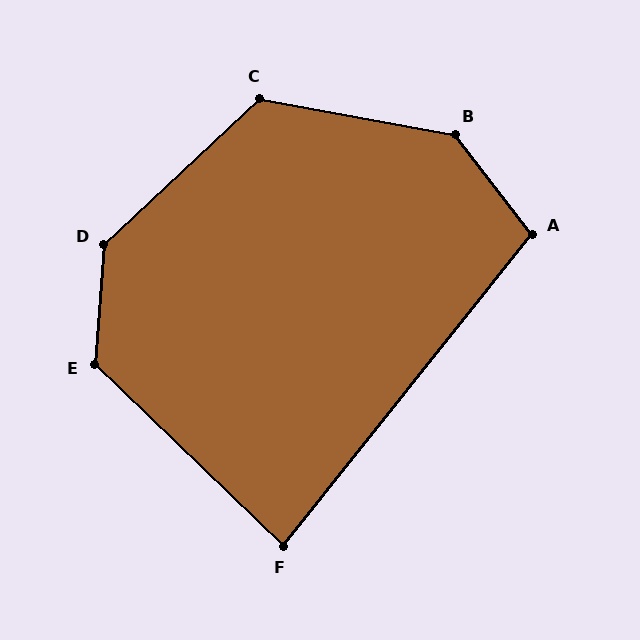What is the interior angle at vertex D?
Approximately 137 degrees (obtuse).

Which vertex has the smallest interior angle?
F, at approximately 85 degrees.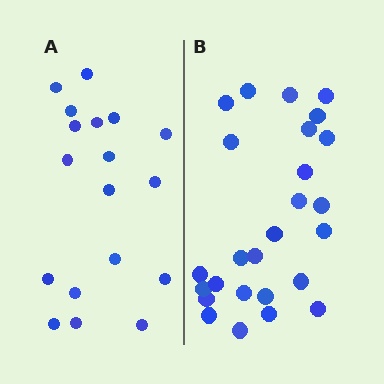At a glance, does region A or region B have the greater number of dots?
Region B (the right region) has more dots.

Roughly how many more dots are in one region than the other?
Region B has roughly 8 or so more dots than region A.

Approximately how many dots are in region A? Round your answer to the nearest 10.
About 20 dots. (The exact count is 18, which rounds to 20.)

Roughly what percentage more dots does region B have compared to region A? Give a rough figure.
About 45% more.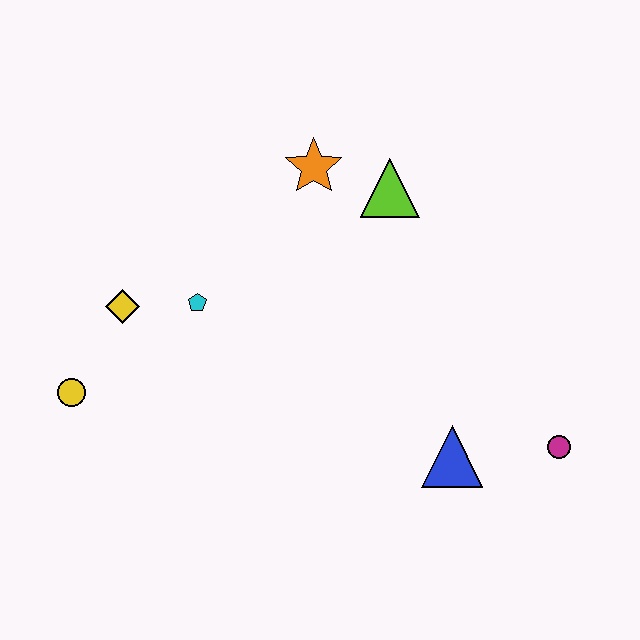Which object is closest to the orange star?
The lime triangle is closest to the orange star.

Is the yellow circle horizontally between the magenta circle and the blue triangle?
No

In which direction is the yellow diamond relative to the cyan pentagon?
The yellow diamond is to the left of the cyan pentagon.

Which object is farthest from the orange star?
The magenta circle is farthest from the orange star.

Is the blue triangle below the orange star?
Yes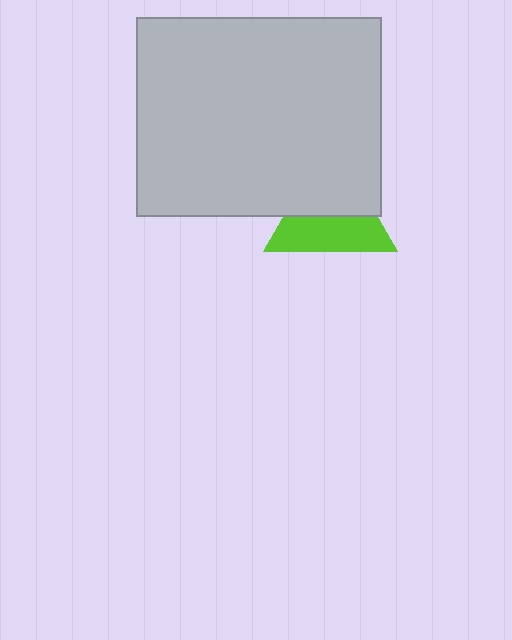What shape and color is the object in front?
The object in front is a light gray rectangle.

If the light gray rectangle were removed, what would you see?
You would see the complete lime triangle.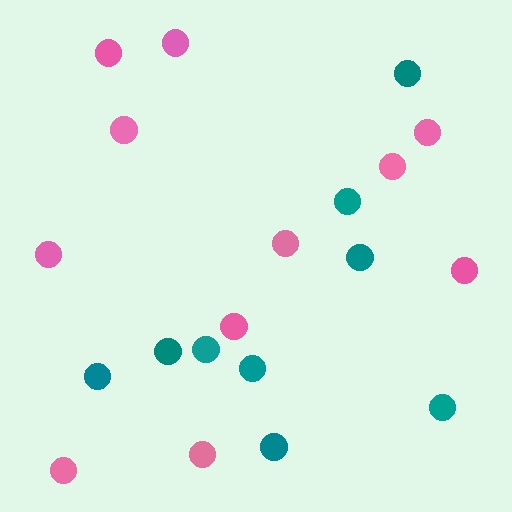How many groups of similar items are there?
There are 2 groups: one group of pink circles (11) and one group of teal circles (9).